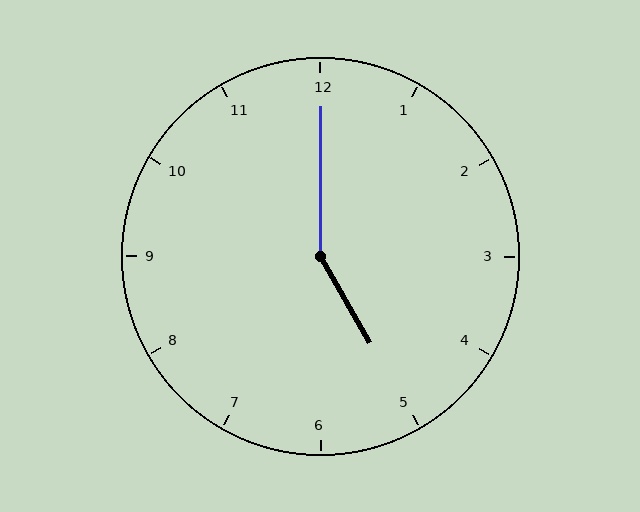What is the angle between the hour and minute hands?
Approximately 150 degrees.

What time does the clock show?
5:00.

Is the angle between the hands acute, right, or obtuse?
It is obtuse.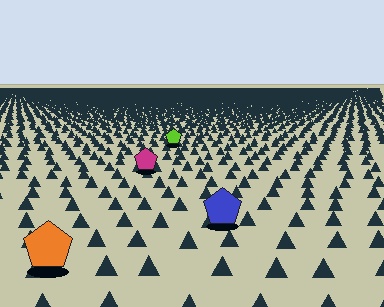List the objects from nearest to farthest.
From nearest to farthest: the orange pentagon, the blue pentagon, the magenta pentagon, the lime pentagon.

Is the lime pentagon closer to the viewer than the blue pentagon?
No. The blue pentagon is closer — you can tell from the texture gradient: the ground texture is coarser near it.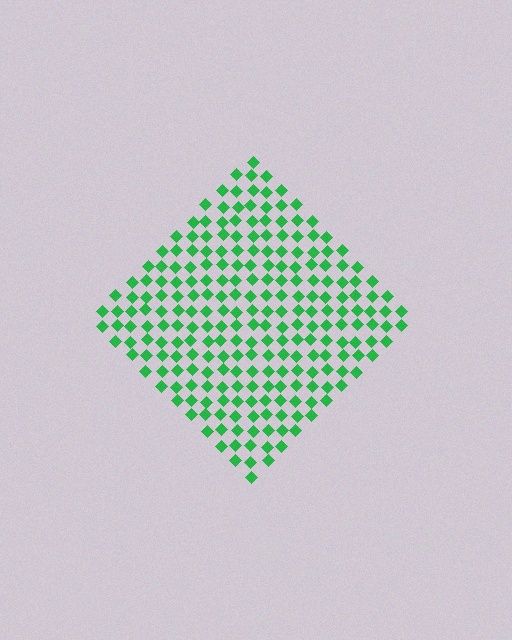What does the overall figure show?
The overall figure shows a diamond.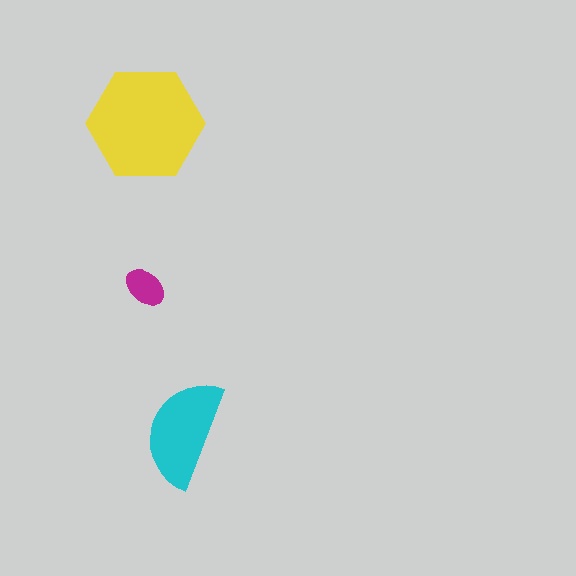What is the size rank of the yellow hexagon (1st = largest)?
1st.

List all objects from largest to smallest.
The yellow hexagon, the cyan semicircle, the magenta ellipse.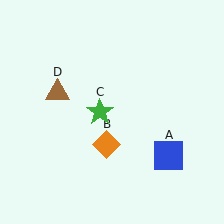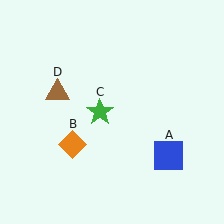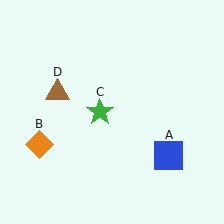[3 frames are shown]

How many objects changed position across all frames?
1 object changed position: orange diamond (object B).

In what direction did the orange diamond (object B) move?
The orange diamond (object B) moved left.